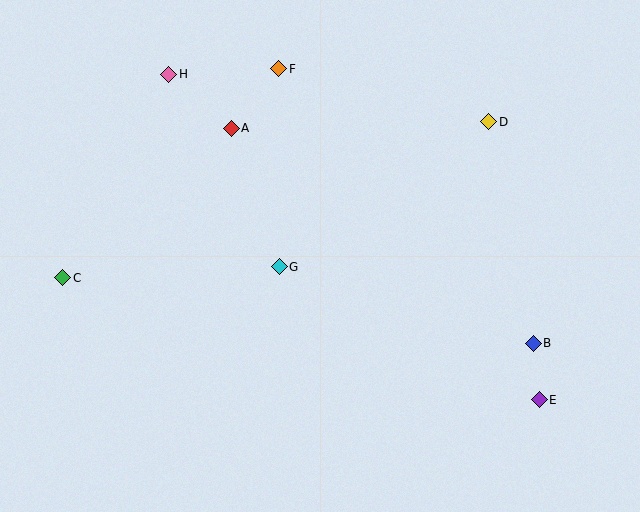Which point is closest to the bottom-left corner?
Point C is closest to the bottom-left corner.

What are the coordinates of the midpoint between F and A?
The midpoint between F and A is at (255, 98).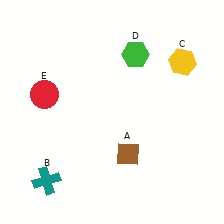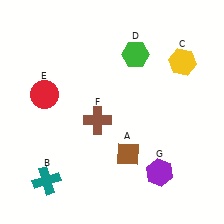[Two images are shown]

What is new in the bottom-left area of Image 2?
A brown cross (F) was added in the bottom-left area of Image 2.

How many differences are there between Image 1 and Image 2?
There are 2 differences between the two images.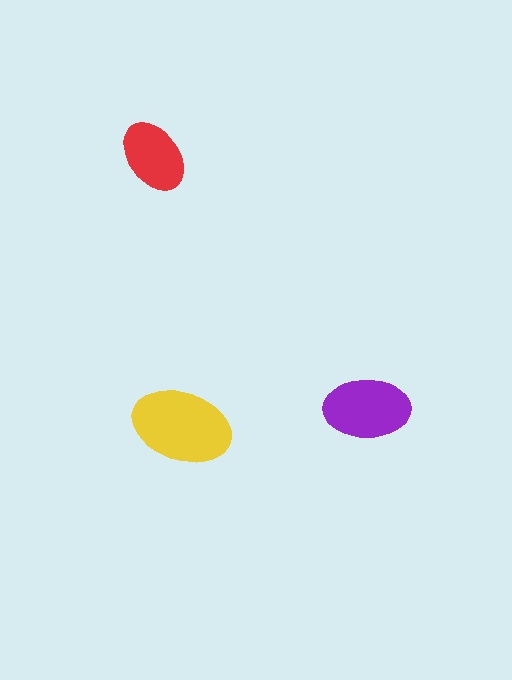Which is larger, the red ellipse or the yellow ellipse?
The yellow one.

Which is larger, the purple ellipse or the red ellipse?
The purple one.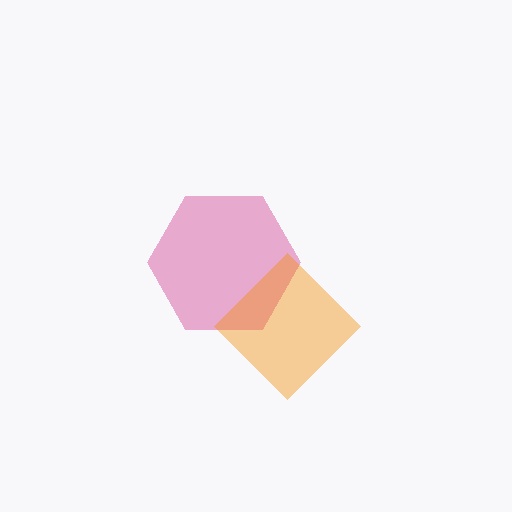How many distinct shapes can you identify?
There are 2 distinct shapes: a magenta hexagon, an orange diamond.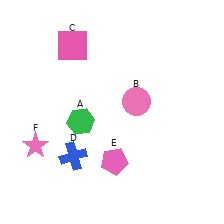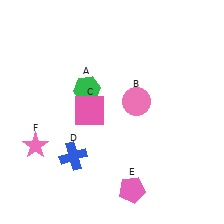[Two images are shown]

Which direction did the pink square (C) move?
The pink square (C) moved down.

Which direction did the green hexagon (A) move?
The green hexagon (A) moved up.